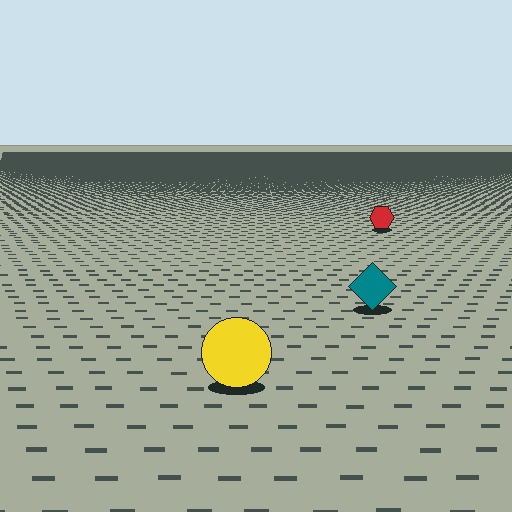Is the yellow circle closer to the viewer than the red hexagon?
Yes. The yellow circle is closer — you can tell from the texture gradient: the ground texture is coarser near it.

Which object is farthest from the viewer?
The red hexagon is farthest from the viewer. It appears smaller and the ground texture around it is denser.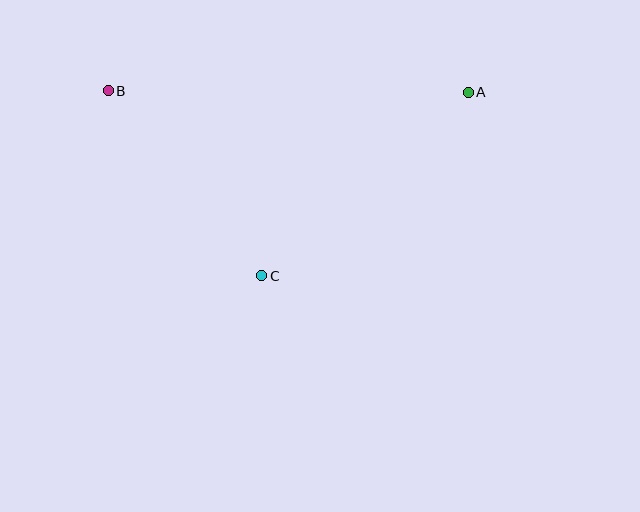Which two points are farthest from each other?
Points A and B are farthest from each other.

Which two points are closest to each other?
Points B and C are closest to each other.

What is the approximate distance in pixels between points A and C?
The distance between A and C is approximately 276 pixels.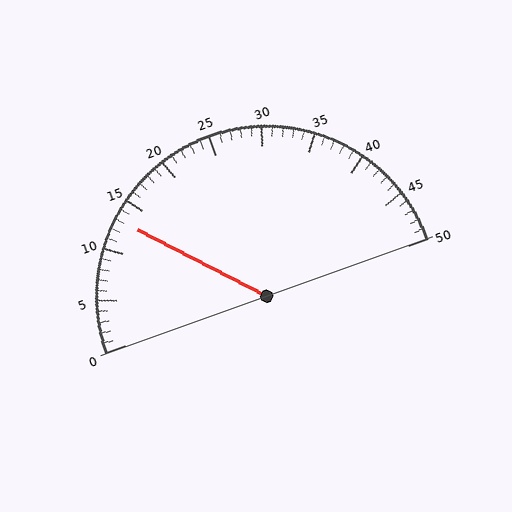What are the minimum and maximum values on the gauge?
The gauge ranges from 0 to 50.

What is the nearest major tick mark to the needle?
The nearest major tick mark is 15.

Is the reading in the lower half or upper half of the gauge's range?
The reading is in the lower half of the range (0 to 50).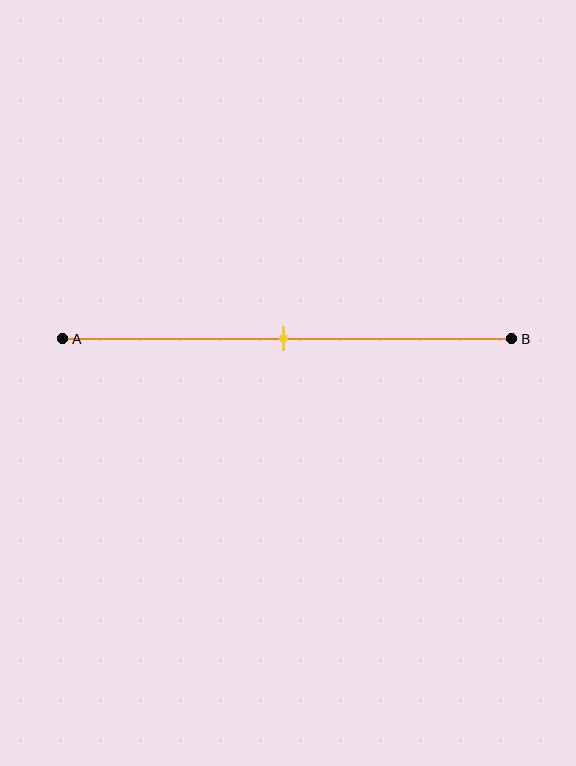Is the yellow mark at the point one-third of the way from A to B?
No, the mark is at about 50% from A, not at the 33% one-third point.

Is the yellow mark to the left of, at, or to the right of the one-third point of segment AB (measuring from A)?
The yellow mark is to the right of the one-third point of segment AB.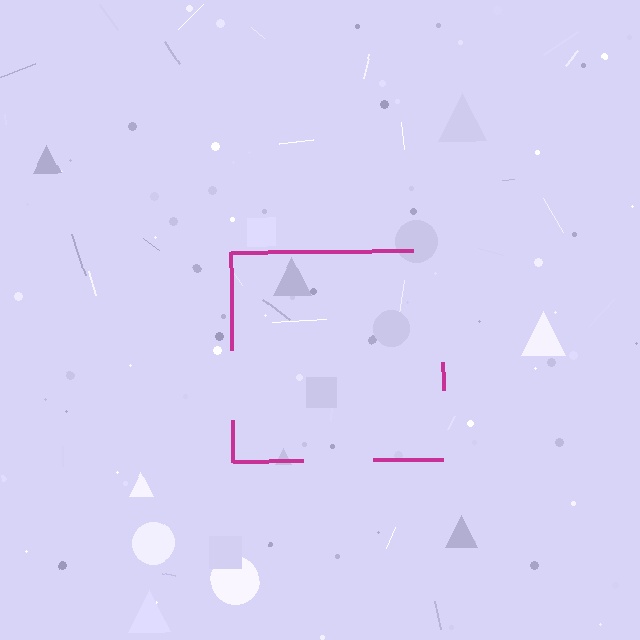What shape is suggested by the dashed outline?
The dashed outline suggests a square.